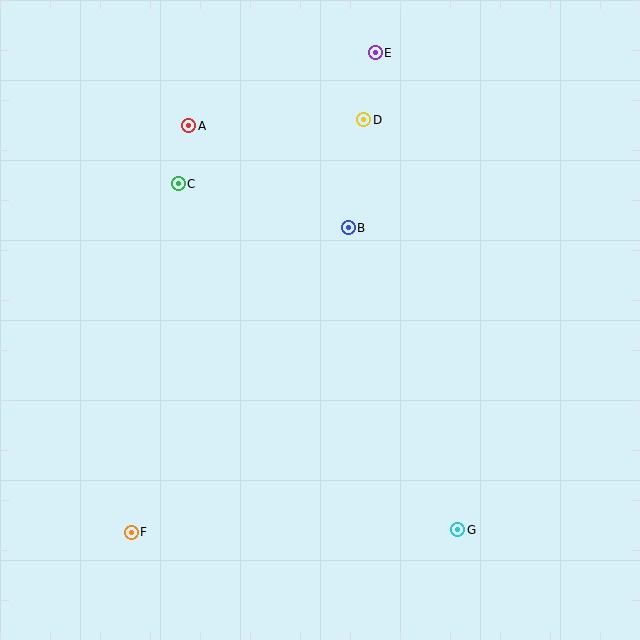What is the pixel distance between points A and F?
The distance between A and F is 411 pixels.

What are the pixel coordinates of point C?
Point C is at (178, 184).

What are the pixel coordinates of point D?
Point D is at (364, 120).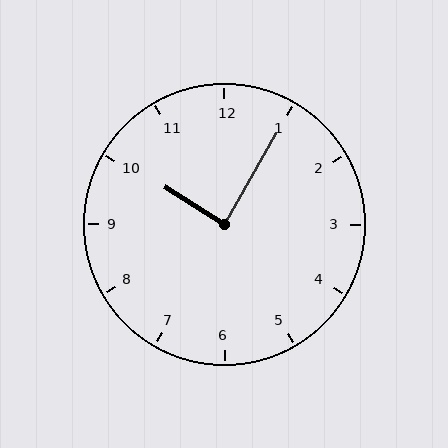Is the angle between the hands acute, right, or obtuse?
It is right.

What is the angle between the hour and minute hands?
Approximately 88 degrees.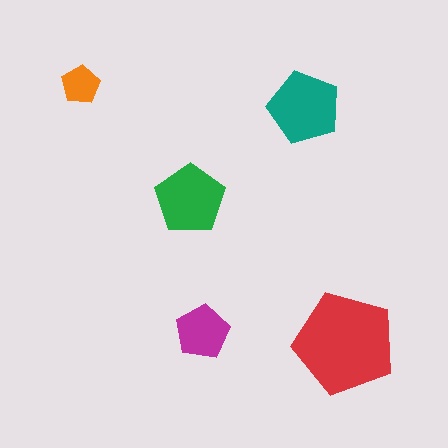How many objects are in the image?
There are 5 objects in the image.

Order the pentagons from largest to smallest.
the red one, the teal one, the green one, the magenta one, the orange one.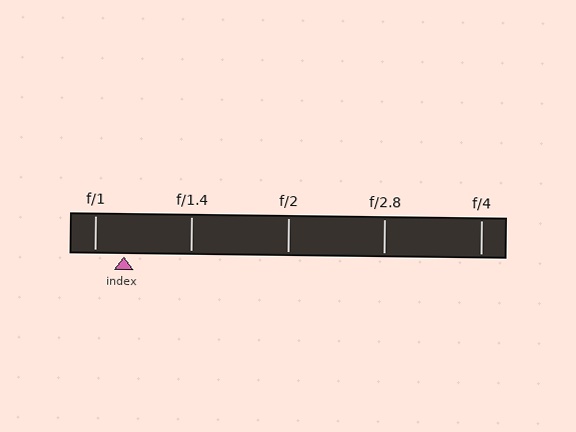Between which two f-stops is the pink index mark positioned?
The index mark is between f/1 and f/1.4.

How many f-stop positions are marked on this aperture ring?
There are 5 f-stop positions marked.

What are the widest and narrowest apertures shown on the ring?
The widest aperture shown is f/1 and the narrowest is f/4.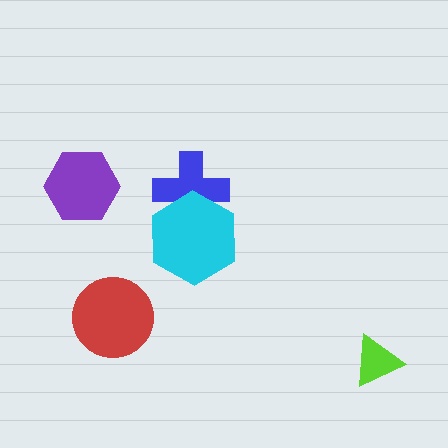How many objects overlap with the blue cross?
1 object overlaps with the blue cross.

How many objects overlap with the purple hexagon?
0 objects overlap with the purple hexagon.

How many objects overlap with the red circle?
0 objects overlap with the red circle.